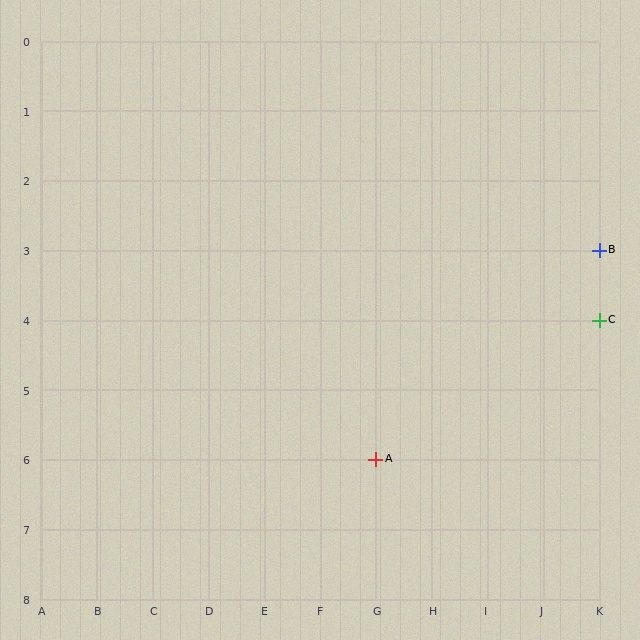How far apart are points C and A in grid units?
Points C and A are 4 columns and 2 rows apart (about 4.5 grid units diagonally).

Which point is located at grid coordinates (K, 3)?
Point B is at (K, 3).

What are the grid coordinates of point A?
Point A is at grid coordinates (G, 6).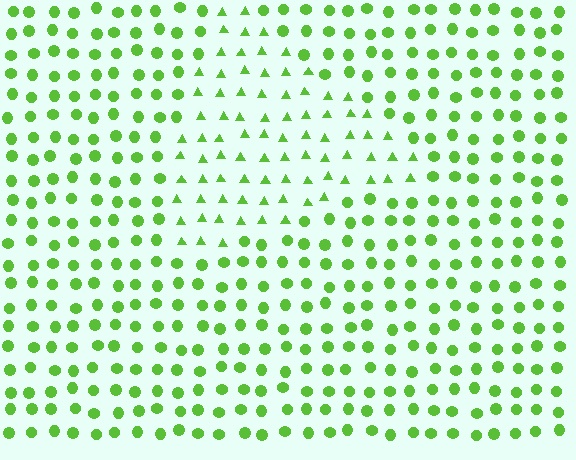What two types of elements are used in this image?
The image uses triangles inside the triangle region and circles outside it.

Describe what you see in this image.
The image is filled with small lime elements arranged in a uniform grid. A triangle-shaped region contains triangles, while the surrounding area contains circles. The boundary is defined purely by the change in element shape.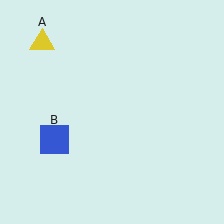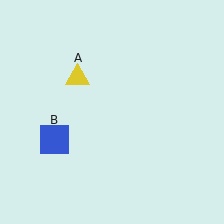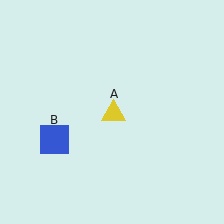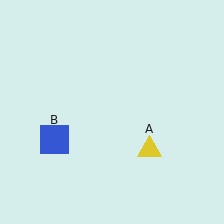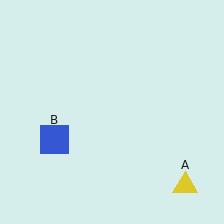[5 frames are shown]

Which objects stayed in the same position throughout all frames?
Blue square (object B) remained stationary.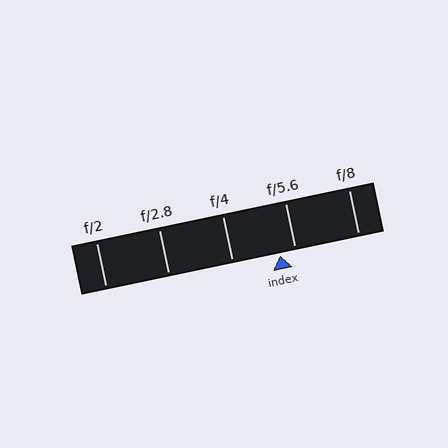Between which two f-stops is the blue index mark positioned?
The index mark is between f/4 and f/5.6.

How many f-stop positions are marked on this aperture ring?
There are 5 f-stop positions marked.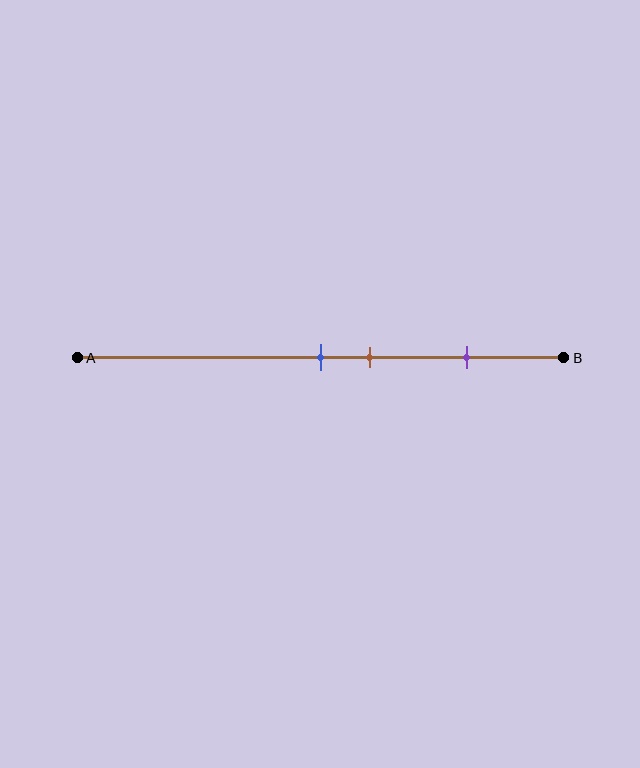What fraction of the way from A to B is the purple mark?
The purple mark is approximately 80% (0.8) of the way from A to B.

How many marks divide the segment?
There are 3 marks dividing the segment.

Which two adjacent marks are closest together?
The blue and brown marks are the closest adjacent pair.